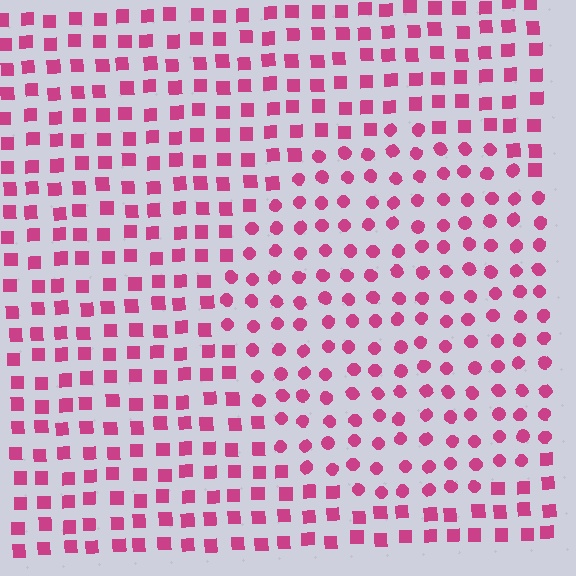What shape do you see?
I see a circle.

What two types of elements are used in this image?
The image uses circles inside the circle region and squares outside it.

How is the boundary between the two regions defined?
The boundary is defined by a change in element shape: circles inside vs. squares outside. All elements share the same color and spacing.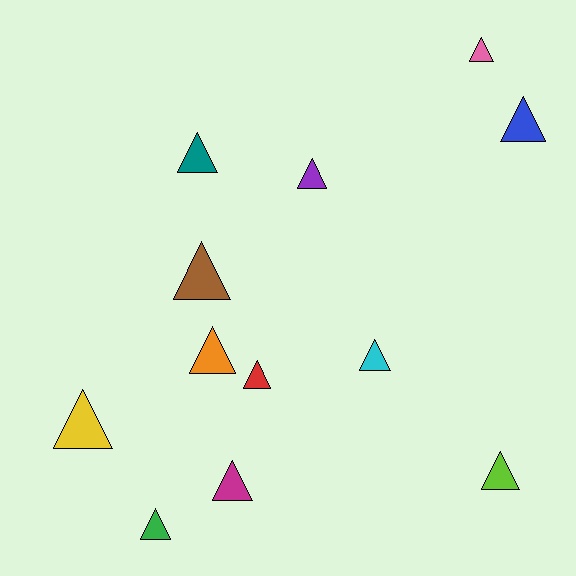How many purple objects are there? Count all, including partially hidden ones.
There is 1 purple object.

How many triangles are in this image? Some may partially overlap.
There are 12 triangles.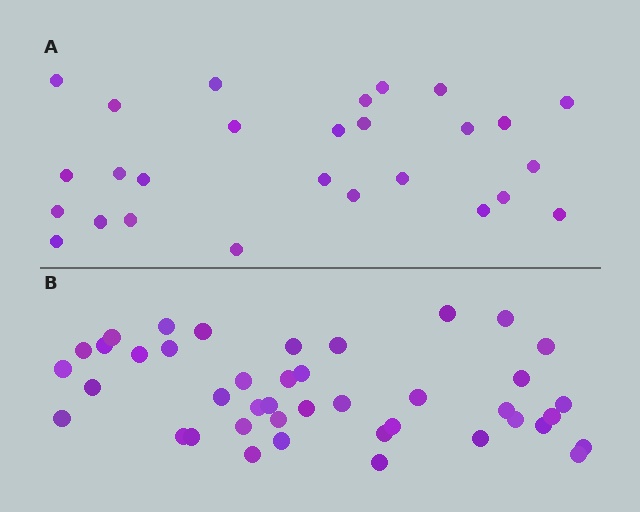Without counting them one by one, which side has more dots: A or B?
Region B (the bottom region) has more dots.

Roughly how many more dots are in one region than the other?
Region B has approximately 15 more dots than region A.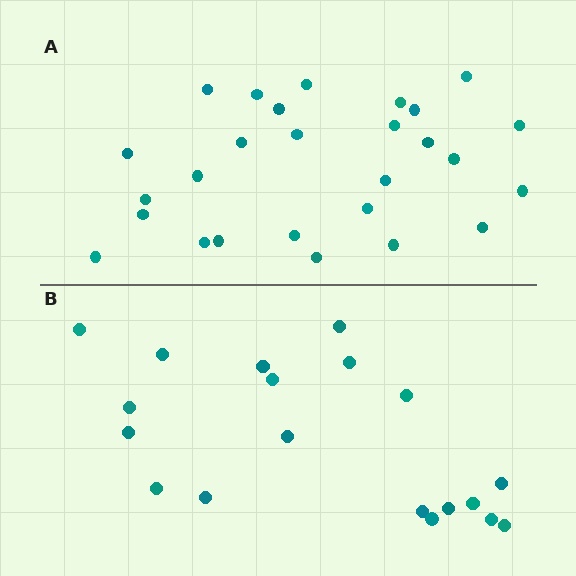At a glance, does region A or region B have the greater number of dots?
Region A (the top region) has more dots.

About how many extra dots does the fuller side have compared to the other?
Region A has roughly 8 or so more dots than region B.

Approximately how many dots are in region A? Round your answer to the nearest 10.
About 30 dots. (The exact count is 27, which rounds to 30.)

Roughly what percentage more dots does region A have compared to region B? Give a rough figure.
About 40% more.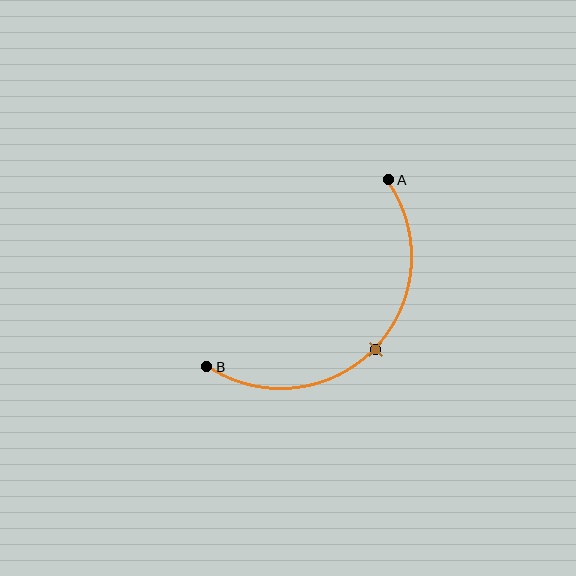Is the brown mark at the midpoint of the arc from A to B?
Yes. The brown mark lies on the arc at equal arc-length from both A and B — it is the arc midpoint.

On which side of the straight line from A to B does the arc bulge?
The arc bulges below and to the right of the straight line connecting A and B.